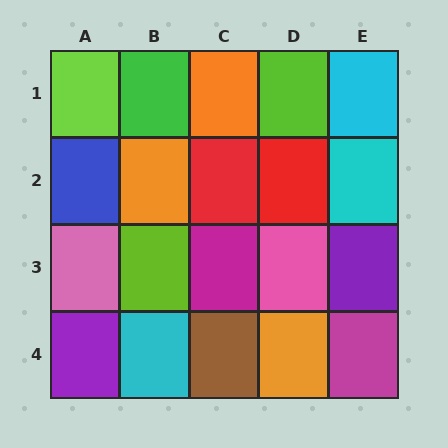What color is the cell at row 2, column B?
Orange.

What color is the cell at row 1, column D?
Lime.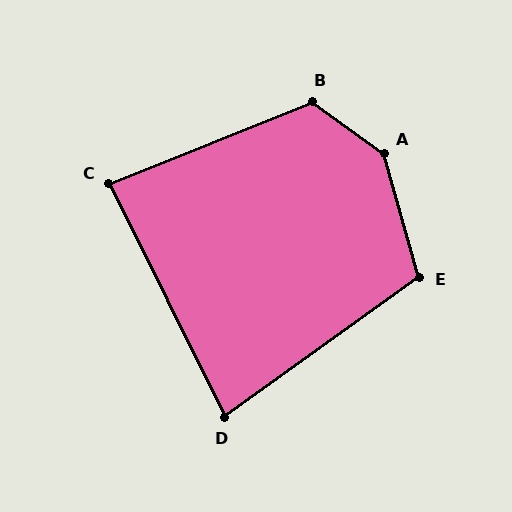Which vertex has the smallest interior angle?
D, at approximately 81 degrees.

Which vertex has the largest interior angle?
A, at approximately 141 degrees.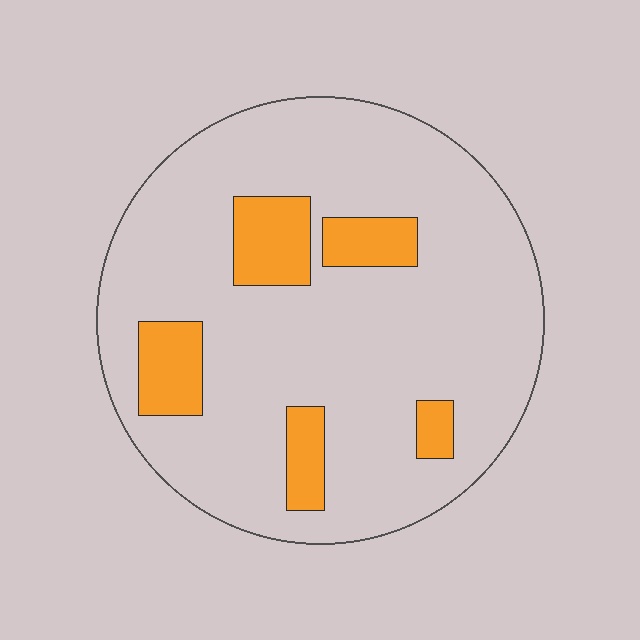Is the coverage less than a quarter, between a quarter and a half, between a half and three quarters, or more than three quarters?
Less than a quarter.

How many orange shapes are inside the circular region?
5.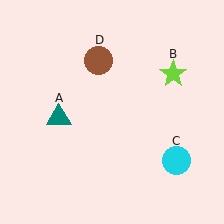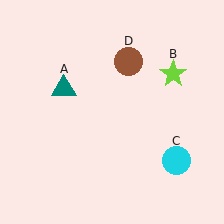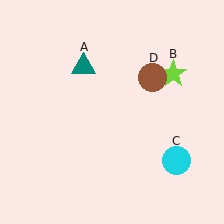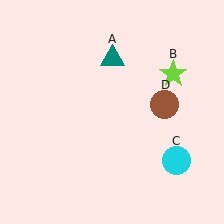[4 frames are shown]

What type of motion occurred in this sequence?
The teal triangle (object A), brown circle (object D) rotated clockwise around the center of the scene.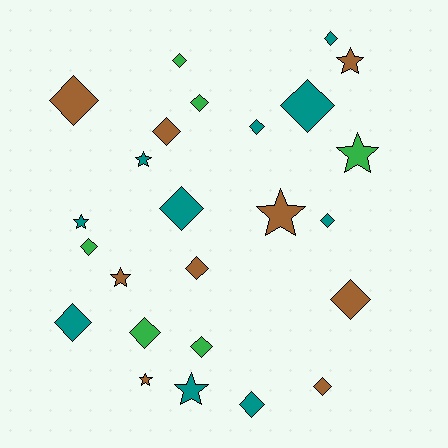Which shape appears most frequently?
Diamond, with 17 objects.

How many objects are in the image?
There are 25 objects.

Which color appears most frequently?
Teal, with 10 objects.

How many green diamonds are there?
There are 5 green diamonds.